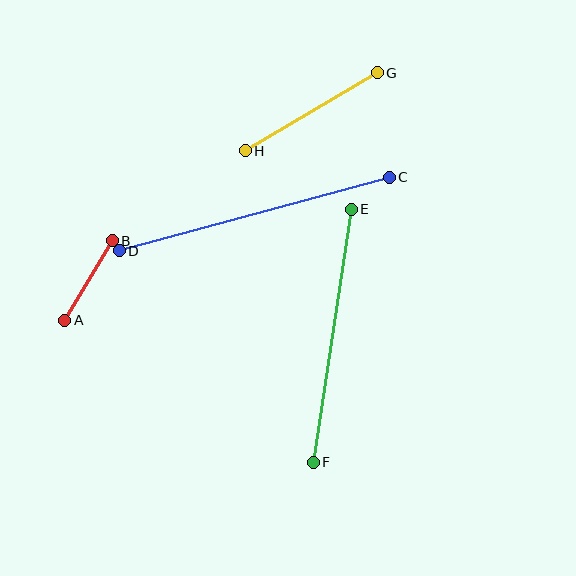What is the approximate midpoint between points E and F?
The midpoint is at approximately (332, 336) pixels.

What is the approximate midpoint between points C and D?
The midpoint is at approximately (254, 214) pixels.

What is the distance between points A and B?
The distance is approximately 92 pixels.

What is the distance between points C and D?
The distance is approximately 280 pixels.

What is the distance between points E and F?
The distance is approximately 256 pixels.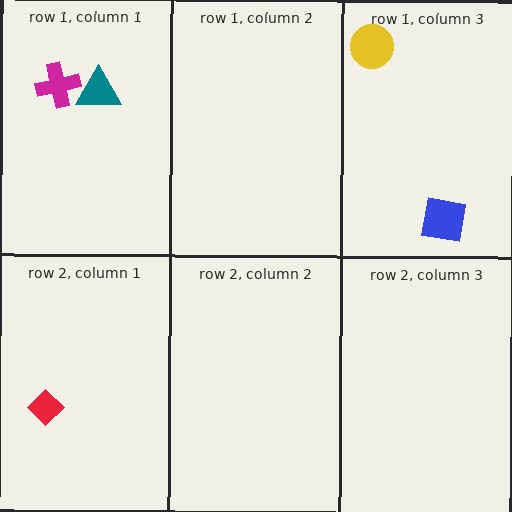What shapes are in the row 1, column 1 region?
The teal triangle, the magenta cross.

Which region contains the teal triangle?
The row 1, column 1 region.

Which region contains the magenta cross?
The row 1, column 1 region.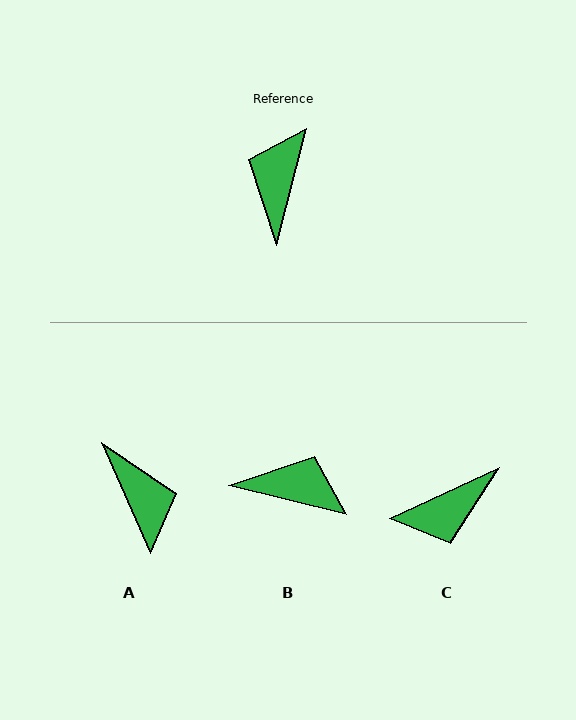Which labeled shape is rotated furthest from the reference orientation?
A, about 142 degrees away.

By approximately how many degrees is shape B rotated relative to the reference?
Approximately 89 degrees clockwise.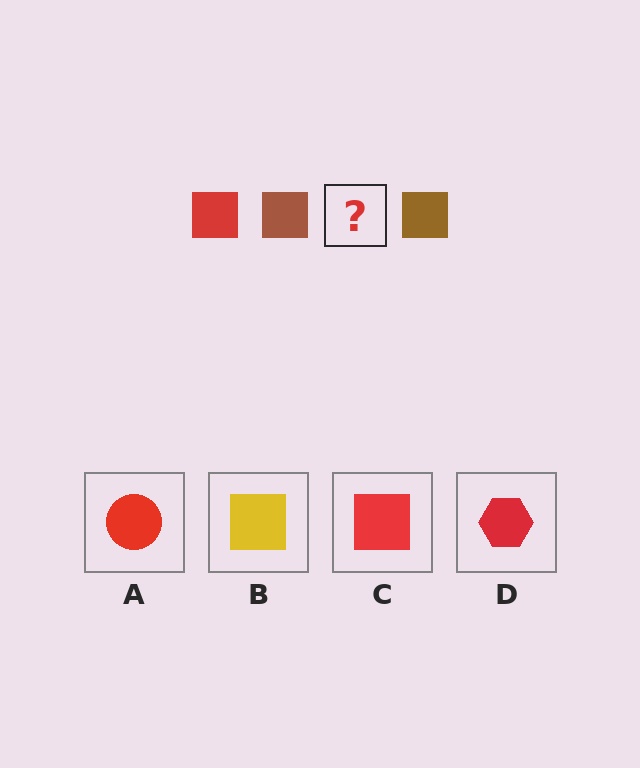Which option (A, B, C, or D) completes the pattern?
C.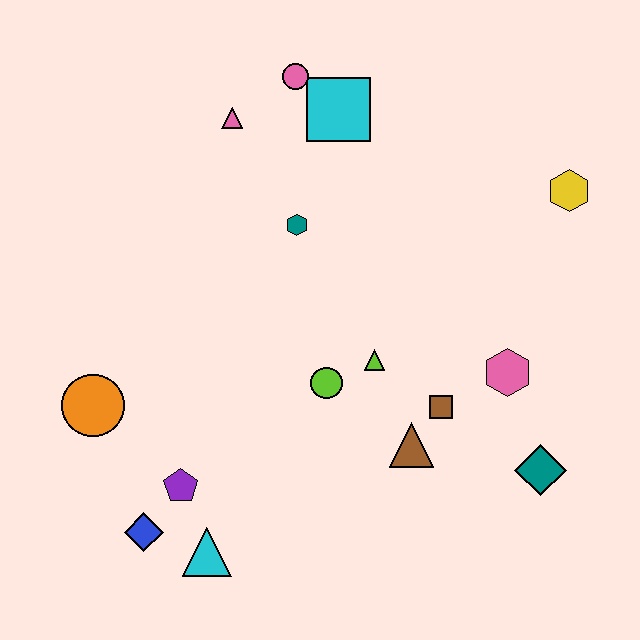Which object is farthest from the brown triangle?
The pink circle is farthest from the brown triangle.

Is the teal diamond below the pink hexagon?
Yes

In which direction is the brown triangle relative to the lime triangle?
The brown triangle is below the lime triangle.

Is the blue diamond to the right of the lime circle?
No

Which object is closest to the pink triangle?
The pink circle is closest to the pink triangle.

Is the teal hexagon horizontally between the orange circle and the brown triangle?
Yes